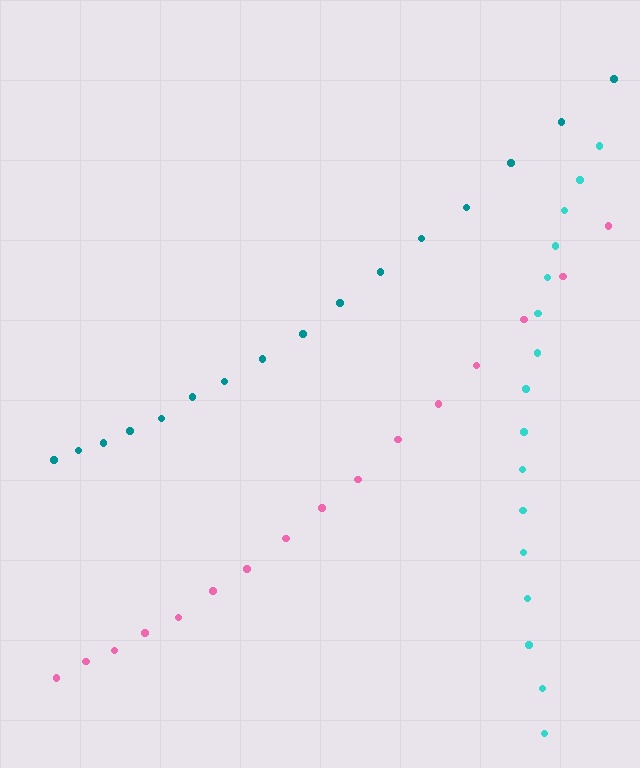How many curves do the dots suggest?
There are 3 distinct paths.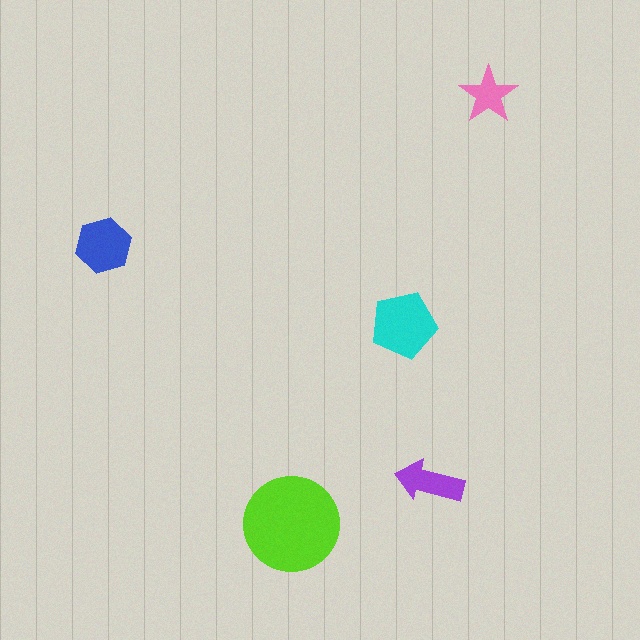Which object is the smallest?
The pink star.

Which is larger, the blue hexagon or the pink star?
The blue hexagon.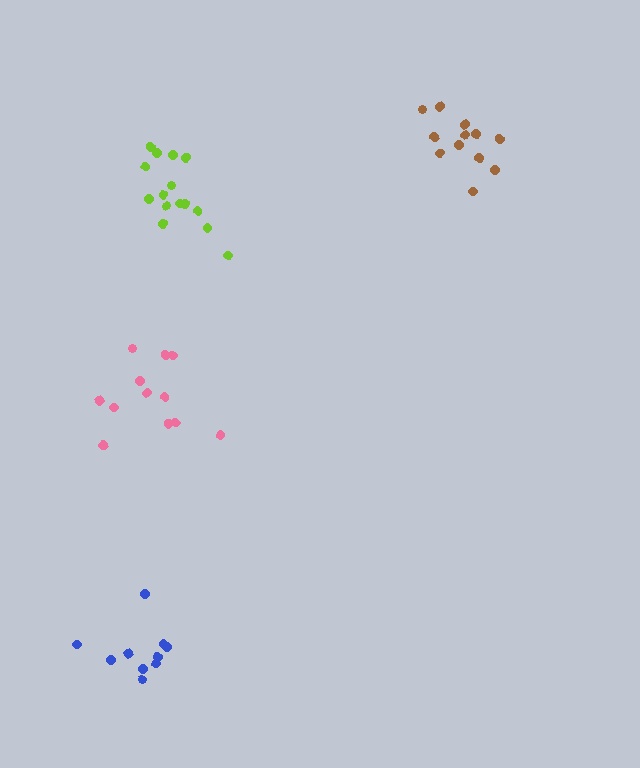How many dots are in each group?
Group 1: 12 dots, Group 2: 12 dots, Group 3: 10 dots, Group 4: 15 dots (49 total).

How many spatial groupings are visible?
There are 4 spatial groupings.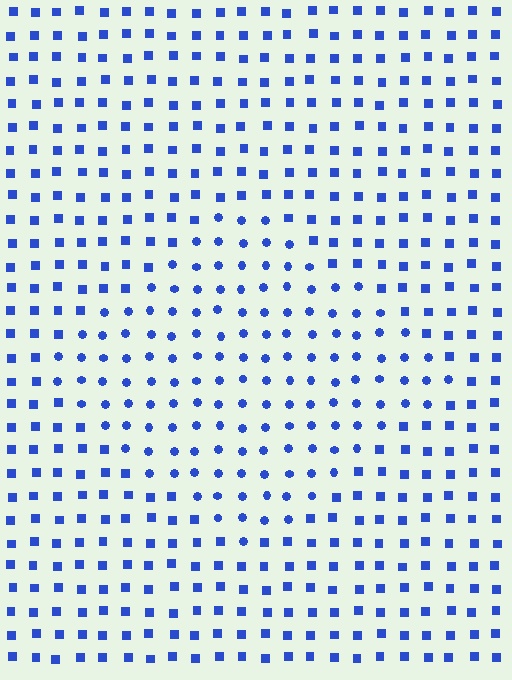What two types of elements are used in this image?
The image uses circles inside the diamond region and squares outside it.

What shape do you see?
I see a diamond.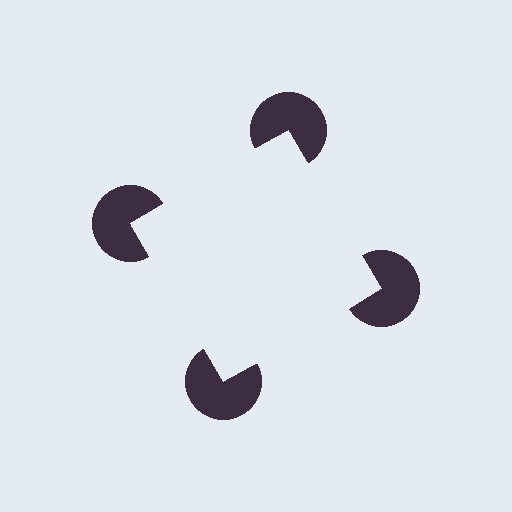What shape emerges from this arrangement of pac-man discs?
An illusory square — its edges are inferred from the aligned wedge cuts in the pac-man discs, not physically drawn.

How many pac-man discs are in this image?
There are 4 — one at each vertex of the illusory square.